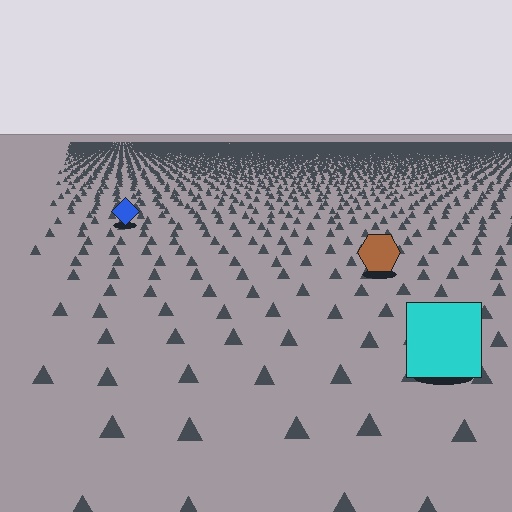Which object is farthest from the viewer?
The blue diamond is farthest from the viewer. It appears smaller and the ground texture around it is denser.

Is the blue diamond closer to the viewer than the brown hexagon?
No. The brown hexagon is closer — you can tell from the texture gradient: the ground texture is coarser near it.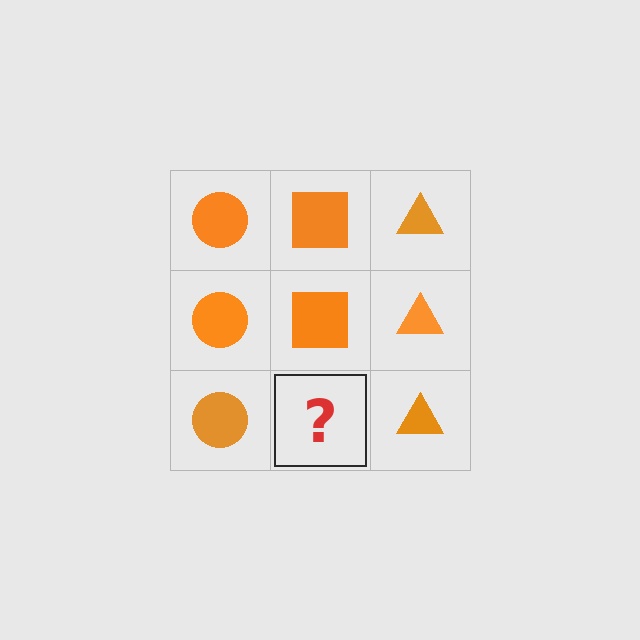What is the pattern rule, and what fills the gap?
The rule is that each column has a consistent shape. The gap should be filled with an orange square.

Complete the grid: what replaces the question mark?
The question mark should be replaced with an orange square.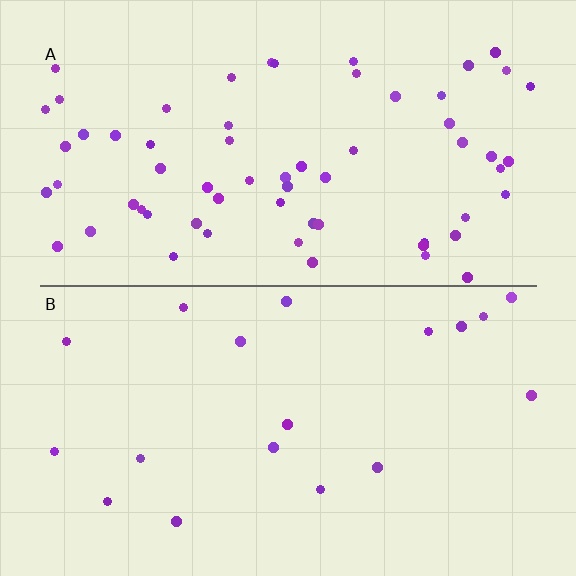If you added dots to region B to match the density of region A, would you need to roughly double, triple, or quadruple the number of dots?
Approximately triple.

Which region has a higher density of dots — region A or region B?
A (the top).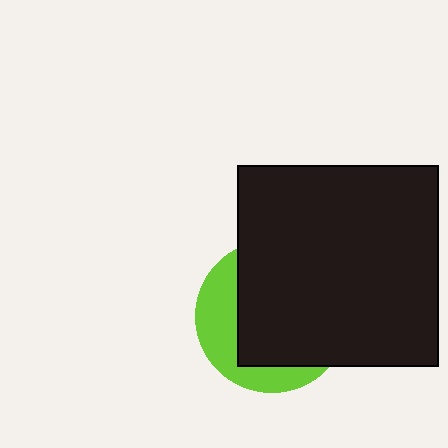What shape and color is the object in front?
The object in front is a black square.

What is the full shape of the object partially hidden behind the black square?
The partially hidden object is a lime circle.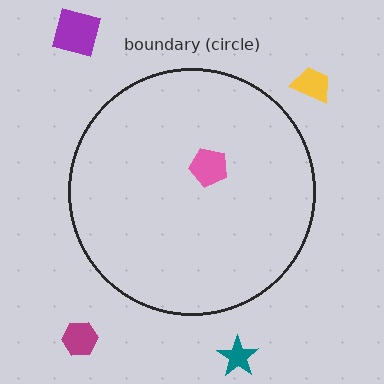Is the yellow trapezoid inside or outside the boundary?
Outside.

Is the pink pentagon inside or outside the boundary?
Inside.